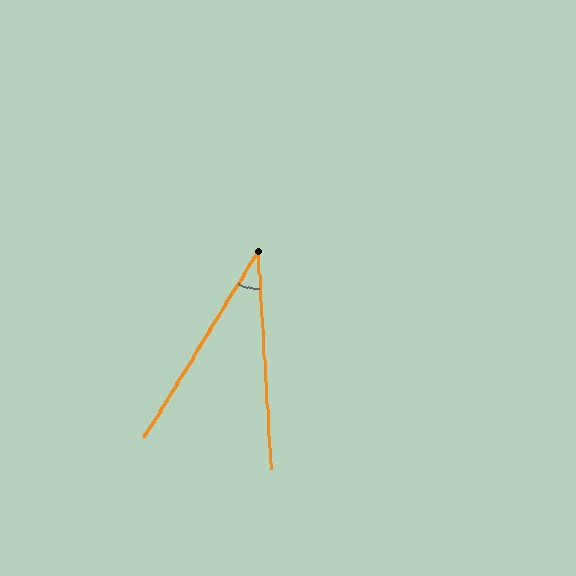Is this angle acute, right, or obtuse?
It is acute.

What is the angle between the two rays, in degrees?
Approximately 35 degrees.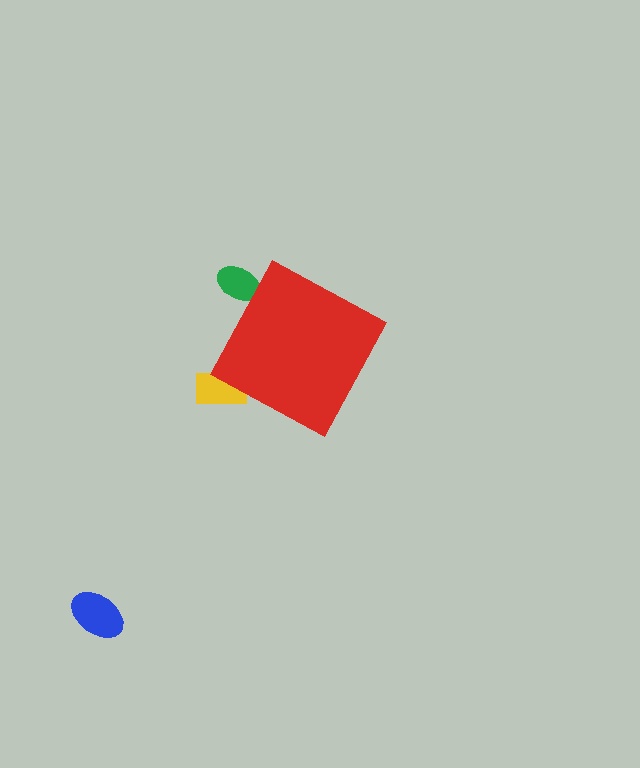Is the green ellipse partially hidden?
Yes, the green ellipse is partially hidden behind the red diamond.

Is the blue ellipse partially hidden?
No, the blue ellipse is fully visible.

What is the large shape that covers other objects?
A red diamond.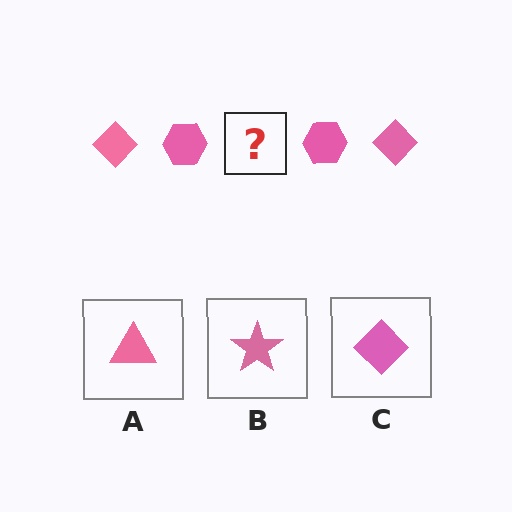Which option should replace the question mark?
Option C.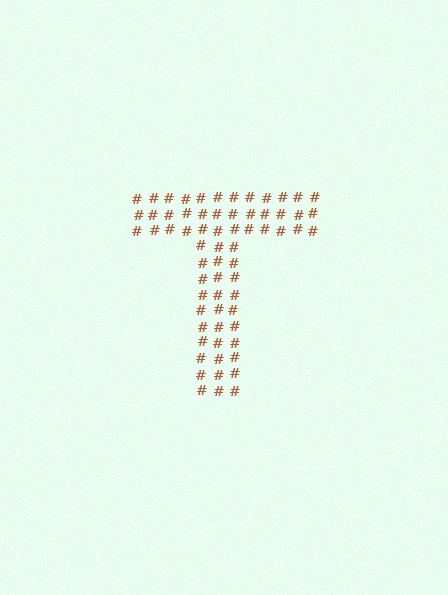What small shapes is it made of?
It is made of small hash symbols.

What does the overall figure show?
The overall figure shows the letter T.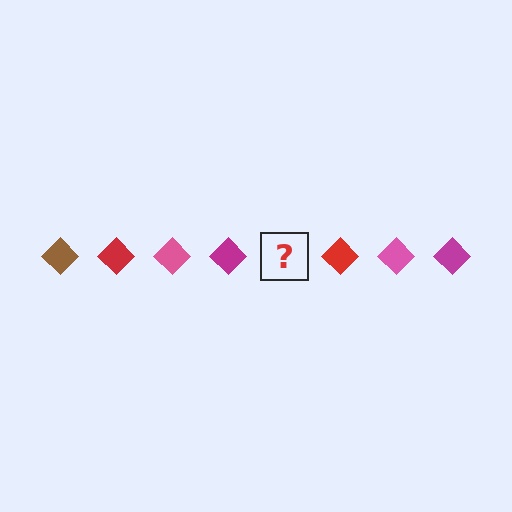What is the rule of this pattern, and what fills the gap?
The rule is that the pattern cycles through brown, red, pink, magenta diamonds. The gap should be filled with a brown diamond.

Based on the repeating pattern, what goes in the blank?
The blank should be a brown diamond.